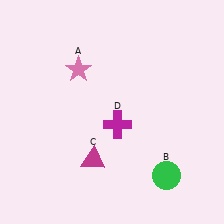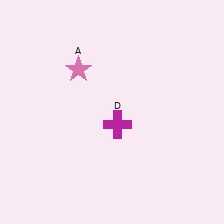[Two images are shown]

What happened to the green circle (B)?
The green circle (B) was removed in Image 2. It was in the bottom-right area of Image 1.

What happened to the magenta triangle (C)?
The magenta triangle (C) was removed in Image 2. It was in the bottom-left area of Image 1.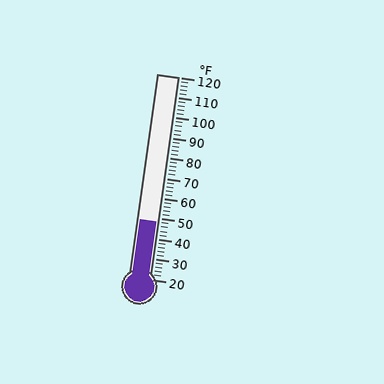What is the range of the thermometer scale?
The thermometer scale ranges from 20°F to 120°F.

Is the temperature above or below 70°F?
The temperature is below 70°F.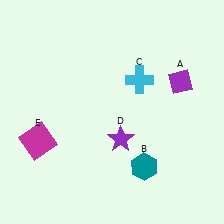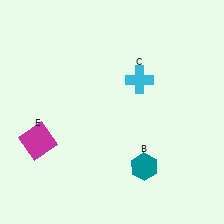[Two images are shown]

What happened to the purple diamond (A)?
The purple diamond (A) was removed in Image 2. It was in the top-right area of Image 1.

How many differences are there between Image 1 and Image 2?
There are 2 differences between the two images.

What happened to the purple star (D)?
The purple star (D) was removed in Image 2. It was in the bottom-right area of Image 1.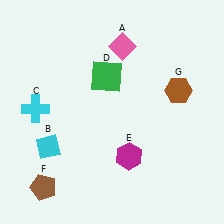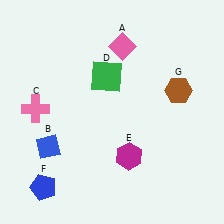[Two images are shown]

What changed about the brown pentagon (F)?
In Image 1, F is brown. In Image 2, it changed to blue.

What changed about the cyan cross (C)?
In Image 1, C is cyan. In Image 2, it changed to pink.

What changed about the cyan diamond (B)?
In Image 1, B is cyan. In Image 2, it changed to blue.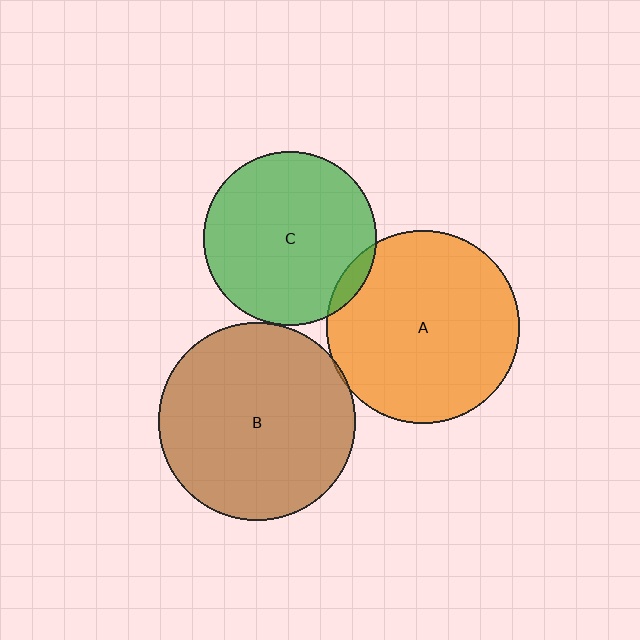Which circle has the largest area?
Circle B (brown).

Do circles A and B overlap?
Yes.